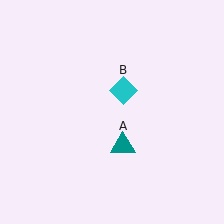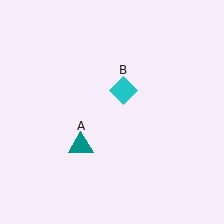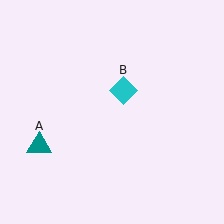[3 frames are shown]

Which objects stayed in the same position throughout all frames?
Cyan diamond (object B) remained stationary.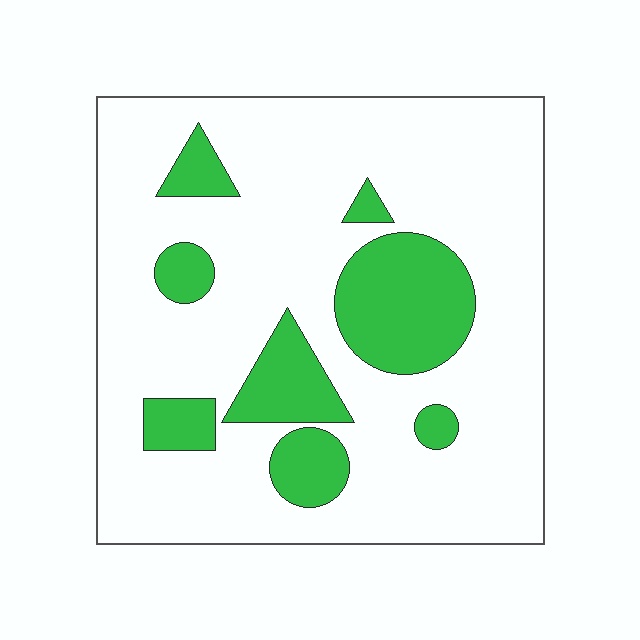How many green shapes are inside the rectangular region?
8.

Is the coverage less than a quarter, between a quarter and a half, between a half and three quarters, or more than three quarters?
Less than a quarter.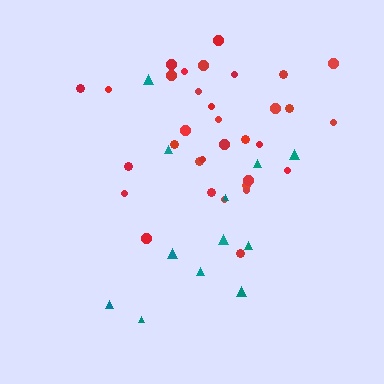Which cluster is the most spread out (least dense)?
Teal.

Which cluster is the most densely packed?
Red.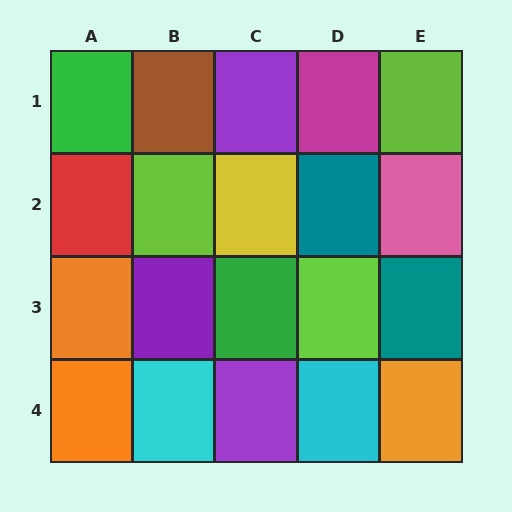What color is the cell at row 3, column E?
Teal.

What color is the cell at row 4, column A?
Orange.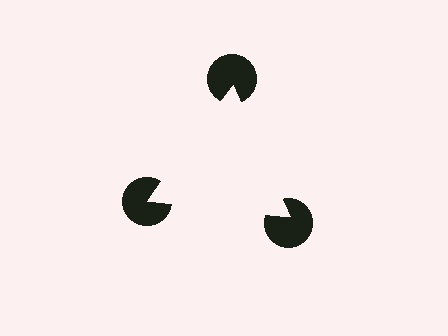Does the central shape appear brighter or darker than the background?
It typically appears slightly brighter than the background, even though no actual brightness change is drawn.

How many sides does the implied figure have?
3 sides.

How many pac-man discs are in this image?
There are 3 — one at each vertex of the illusory triangle.